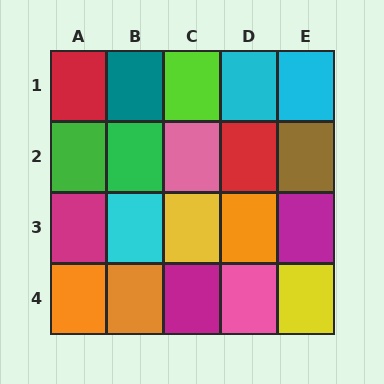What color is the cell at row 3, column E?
Magenta.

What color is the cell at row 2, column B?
Green.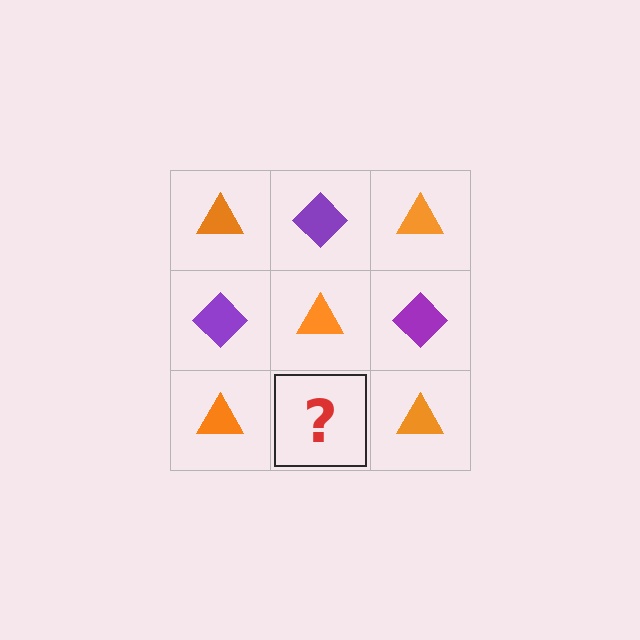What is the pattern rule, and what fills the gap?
The rule is that it alternates orange triangle and purple diamond in a checkerboard pattern. The gap should be filled with a purple diamond.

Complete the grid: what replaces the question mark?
The question mark should be replaced with a purple diamond.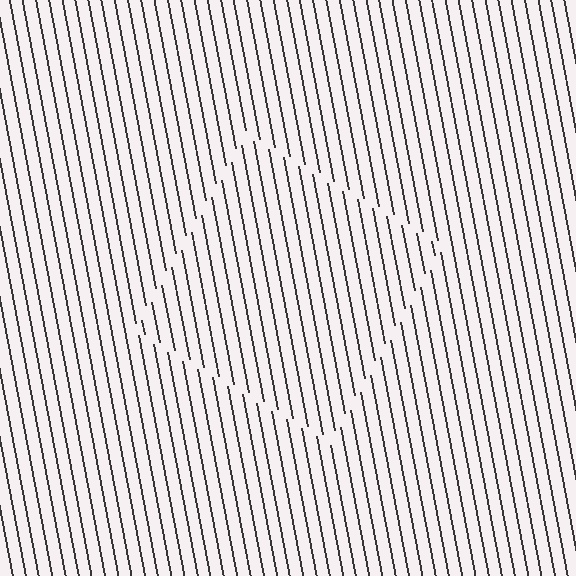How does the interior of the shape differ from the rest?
The interior of the shape contains the same grating, shifted by half a period — the contour is defined by the phase discontinuity where line-ends from the inner and outer gratings abut.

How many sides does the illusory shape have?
4 sides — the line-ends trace a square.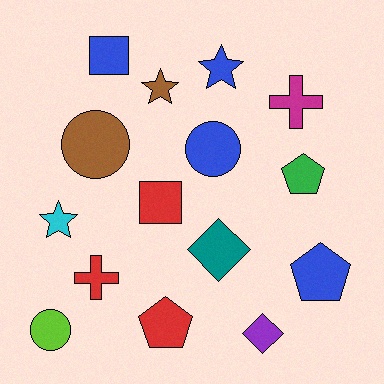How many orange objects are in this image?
There are no orange objects.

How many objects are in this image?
There are 15 objects.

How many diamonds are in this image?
There are 2 diamonds.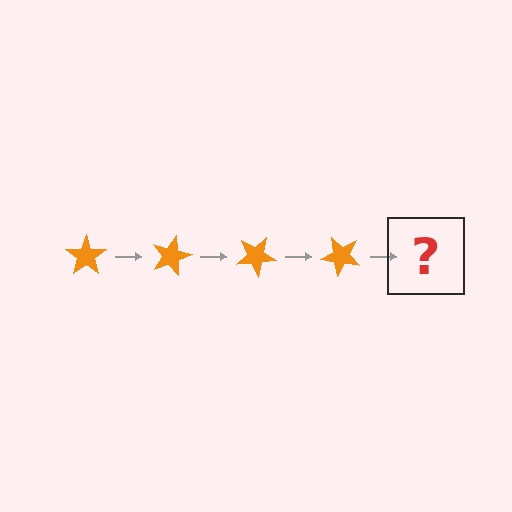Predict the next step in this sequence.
The next step is an orange star rotated 60 degrees.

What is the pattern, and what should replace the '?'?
The pattern is that the star rotates 15 degrees each step. The '?' should be an orange star rotated 60 degrees.